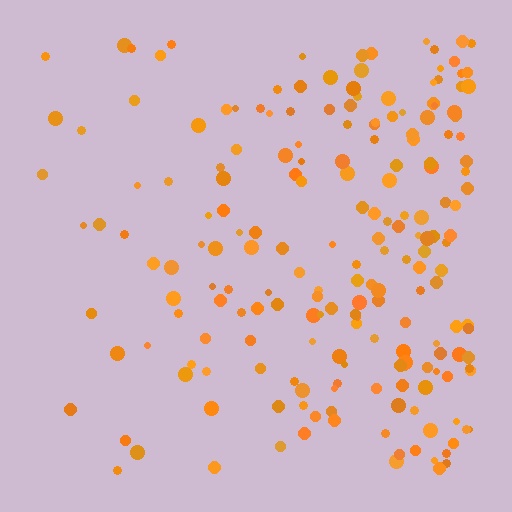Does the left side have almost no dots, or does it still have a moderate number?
Still a moderate number, just noticeably fewer than the right.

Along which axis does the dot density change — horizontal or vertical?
Horizontal.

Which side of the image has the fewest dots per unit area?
The left.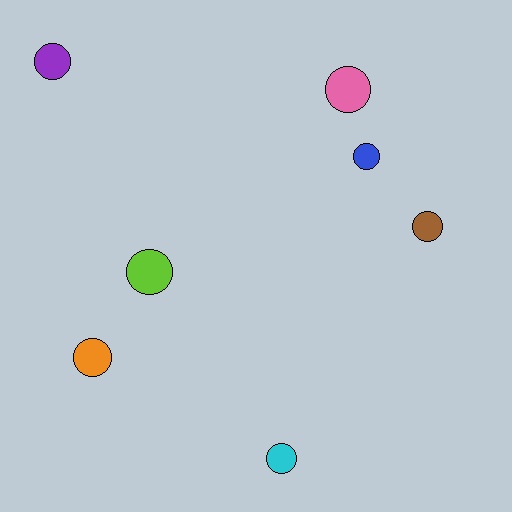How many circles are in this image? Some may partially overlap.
There are 7 circles.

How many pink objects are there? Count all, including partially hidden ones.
There is 1 pink object.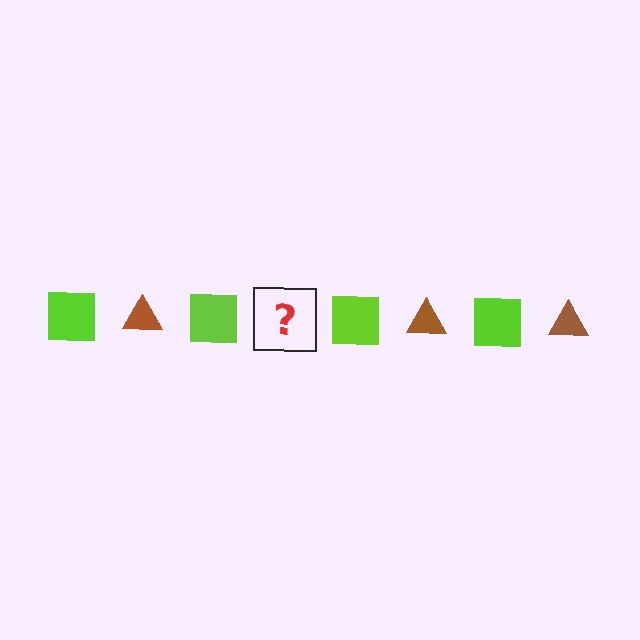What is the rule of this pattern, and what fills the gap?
The rule is that the pattern alternates between lime square and brown triangle. The gap should be filled with a brown triangle.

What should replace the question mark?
The question mark should be replaced with a brown triangle.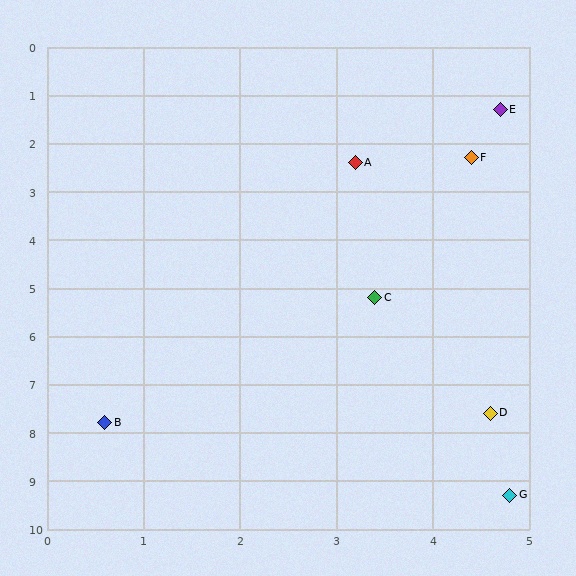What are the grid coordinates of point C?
Point C is at approximately (3.4, 5.2).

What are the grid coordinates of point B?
Point B is at approximately (0.6, 7.8).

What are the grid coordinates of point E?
Point E is at approximately (4.7, 1.3).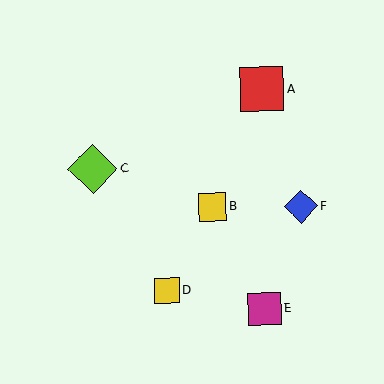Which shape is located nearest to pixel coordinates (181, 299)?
The yellow square (labeled D) at (167, 290) is nearest to that location.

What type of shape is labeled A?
Shape A is a red square.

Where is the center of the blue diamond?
The center of the blue diamond is at (301, 207).